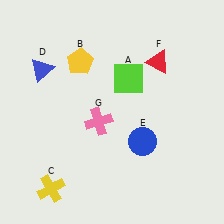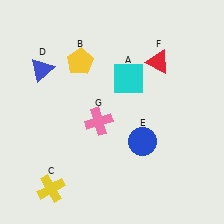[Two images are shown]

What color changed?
The square (A) changed from lime in Image 1 to cyan in Image 2.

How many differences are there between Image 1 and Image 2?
There is 1 difference between the two images.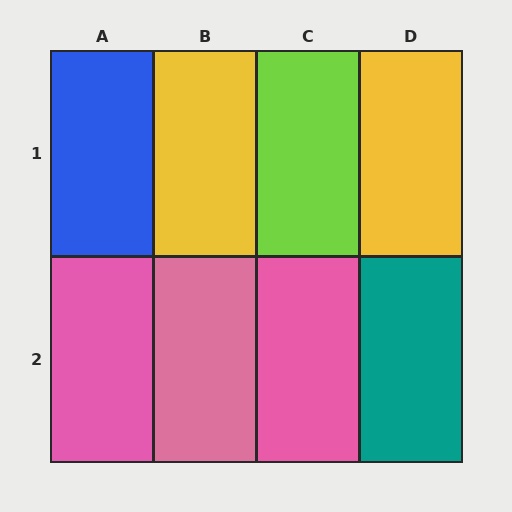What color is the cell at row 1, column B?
Yellow.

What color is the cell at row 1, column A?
Blue.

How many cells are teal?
1 cell is teal.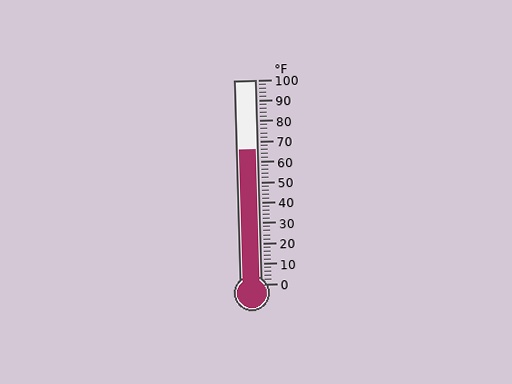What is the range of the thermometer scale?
The thermometer scale ranges from 0°F to 100°F.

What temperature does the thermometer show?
The thermometer shows approximately 66°F.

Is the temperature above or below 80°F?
The temperature is below 80°F.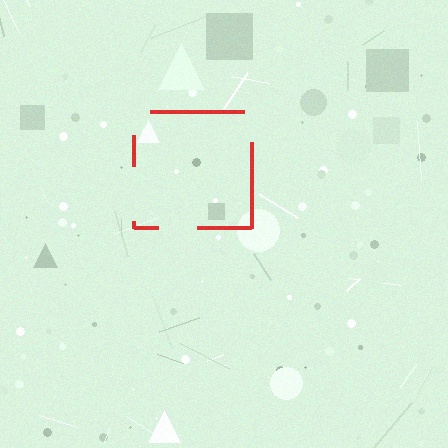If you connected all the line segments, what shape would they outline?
They would outline a square.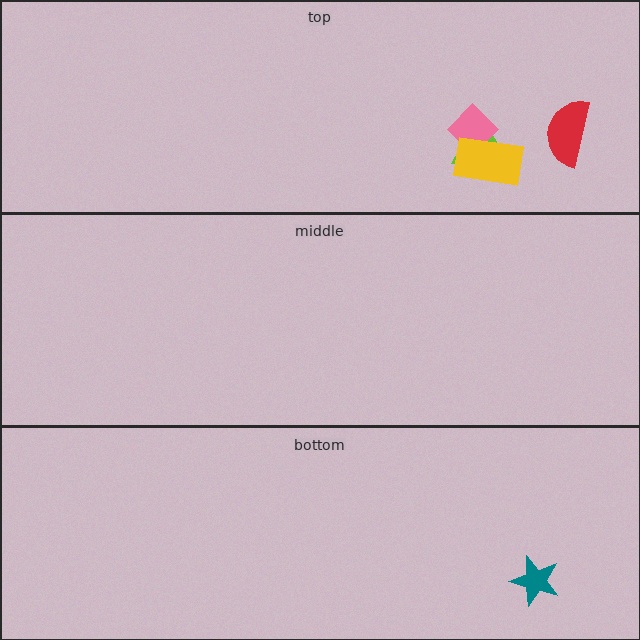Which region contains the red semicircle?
The top region.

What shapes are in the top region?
The lime triangle, the pink diamond, the red semicircle, the yellow rectangle.